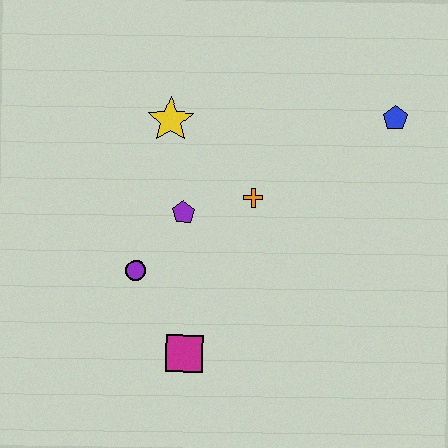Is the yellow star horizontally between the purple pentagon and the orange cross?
No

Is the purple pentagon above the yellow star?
No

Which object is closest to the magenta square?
The purple circle is closest to the magenta square.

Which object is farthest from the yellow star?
The magenta square is farthest from the yellow star.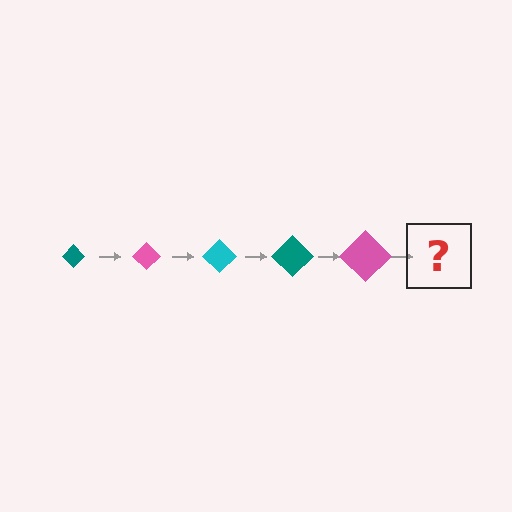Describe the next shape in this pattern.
It should be a cyan diamond, larger than the previous one.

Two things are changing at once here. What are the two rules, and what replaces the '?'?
The two rules are that the diamond grows larger each step and the color cycles through teal, pink, and cyan. The '?' should be a cyan diamond, larger than the previous one.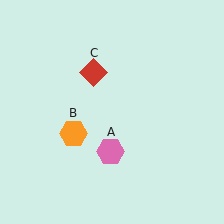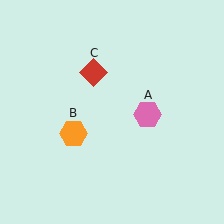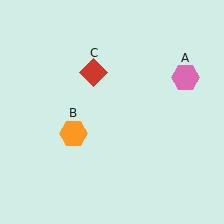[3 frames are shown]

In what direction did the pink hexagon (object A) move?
The pink hexagon (object A) moved up and to the right.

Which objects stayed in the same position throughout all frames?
Orange hexagon (object B) and red diamond (object C) remained stationary.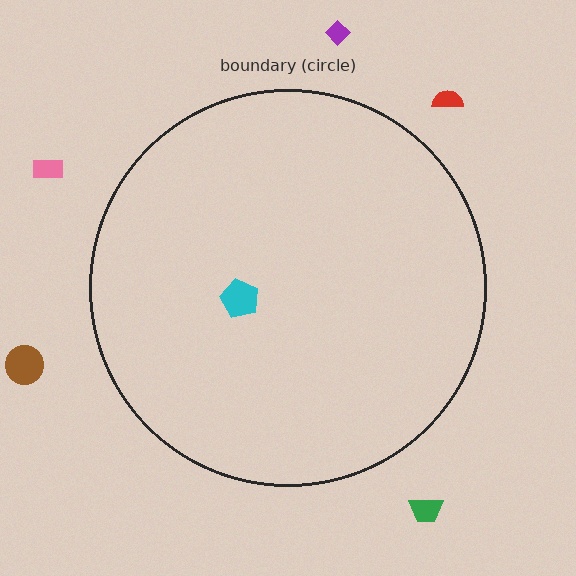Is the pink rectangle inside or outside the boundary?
Outside.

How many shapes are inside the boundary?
1 inside, 5 outside.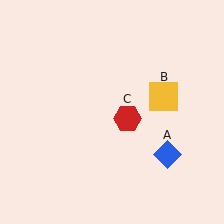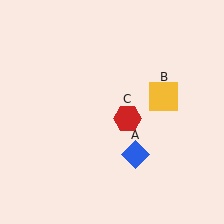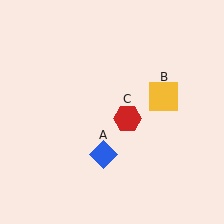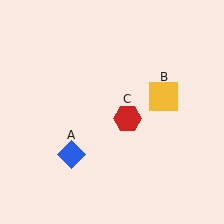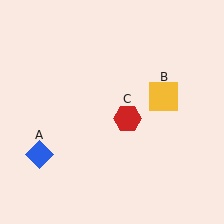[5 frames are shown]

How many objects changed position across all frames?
1 object changed position: blue diamond (object A).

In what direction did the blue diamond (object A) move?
The blue diamond (object A) moved left.